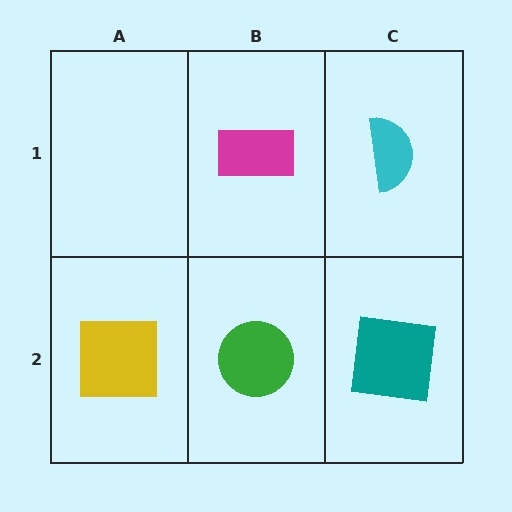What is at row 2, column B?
A green circle.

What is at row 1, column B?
A magenta rectangle.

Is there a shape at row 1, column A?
No, that cell is empty.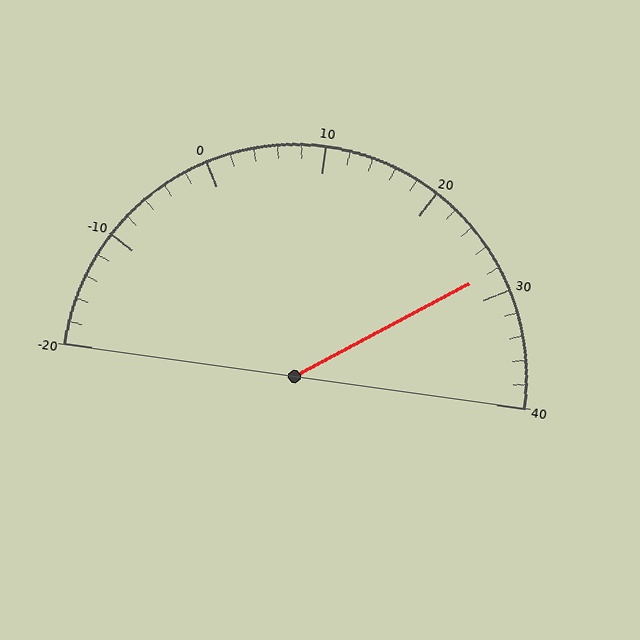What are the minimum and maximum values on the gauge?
The gauge ranges from -20 to 40.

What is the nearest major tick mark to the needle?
The nearest major tick mark is 30.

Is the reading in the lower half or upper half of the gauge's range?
The reading is in the upper half of the range (-20 to 40).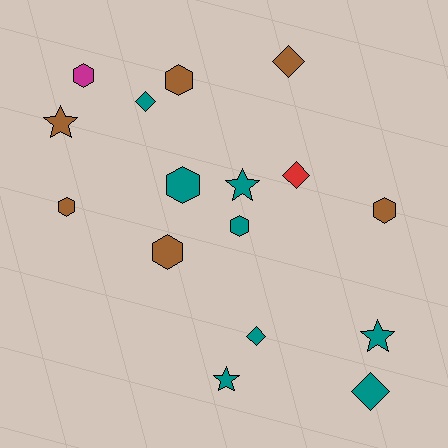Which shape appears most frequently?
Hexagon, with 7 objects.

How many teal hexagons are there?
There are 2 teal hexagons.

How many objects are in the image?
There are 16 objects.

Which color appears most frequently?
Teal, with 8 objects.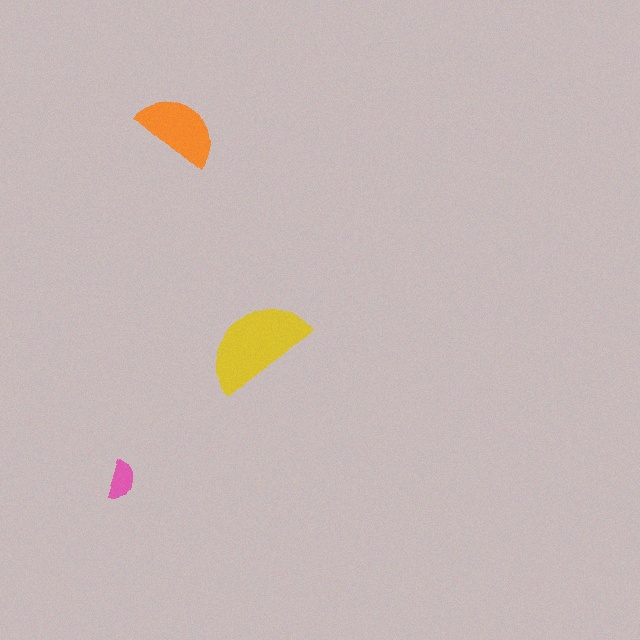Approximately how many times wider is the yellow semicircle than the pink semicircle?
About 2.5 times wider.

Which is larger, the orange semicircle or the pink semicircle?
The orange one.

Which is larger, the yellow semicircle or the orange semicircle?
The yellow one.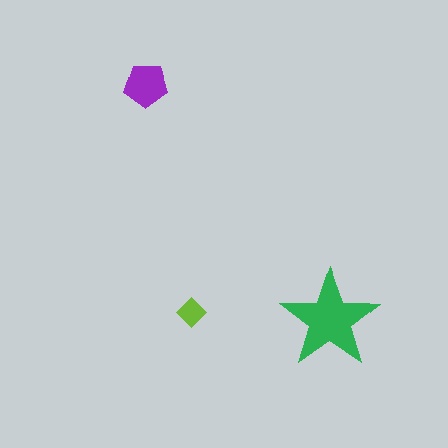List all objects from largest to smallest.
The green star, the purple pentagon, the lime diamond.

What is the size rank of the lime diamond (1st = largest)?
3rd.